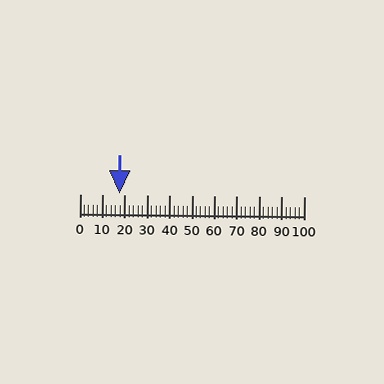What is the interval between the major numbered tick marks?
The major tick marks are spaced 10 units apart.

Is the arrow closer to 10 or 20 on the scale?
The arrow is closer to 20.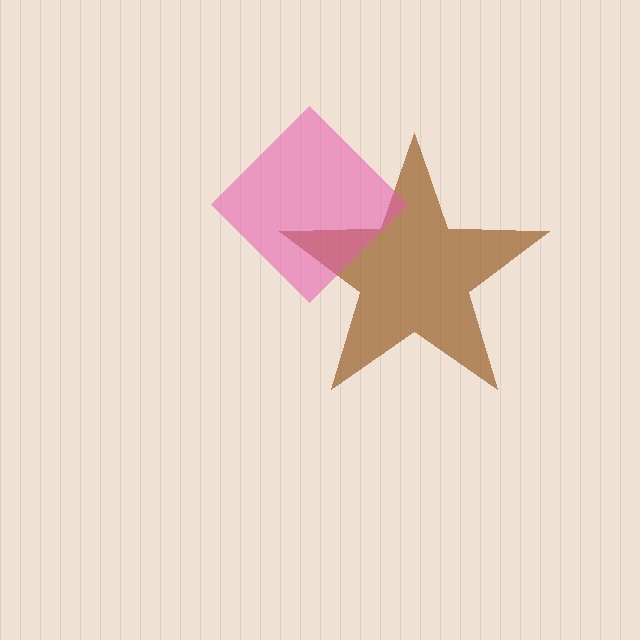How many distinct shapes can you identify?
There are 2 distinct shapes: a brown star, a pink diamond.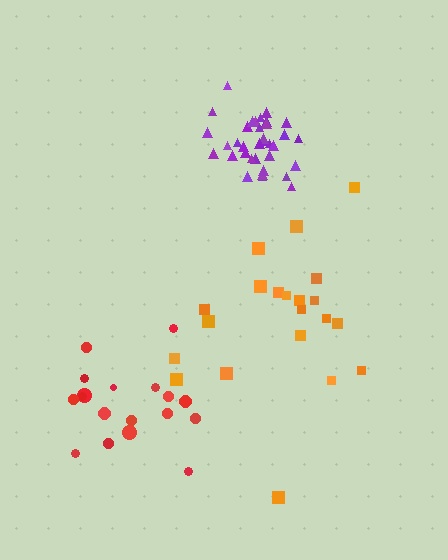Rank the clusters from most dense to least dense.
purple, red, orange.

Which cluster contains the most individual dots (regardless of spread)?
Purple (35).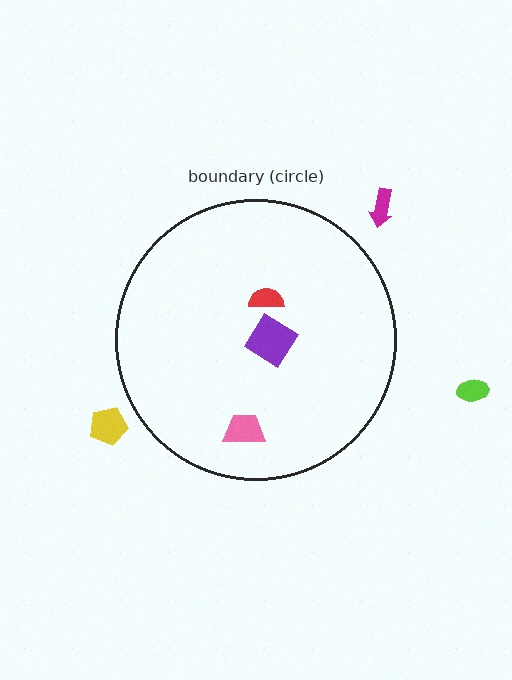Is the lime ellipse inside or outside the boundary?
Outside.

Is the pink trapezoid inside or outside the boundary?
Inside.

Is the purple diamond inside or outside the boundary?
Inside.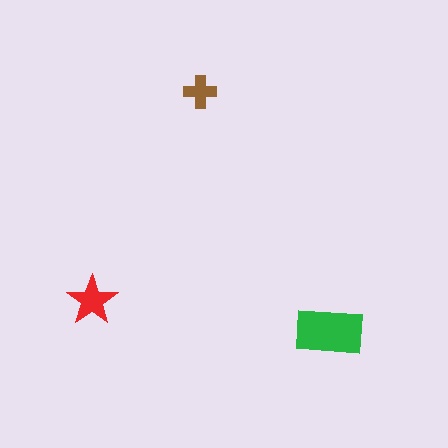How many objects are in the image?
There are 3 objects in the image.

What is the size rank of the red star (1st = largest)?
2nd.